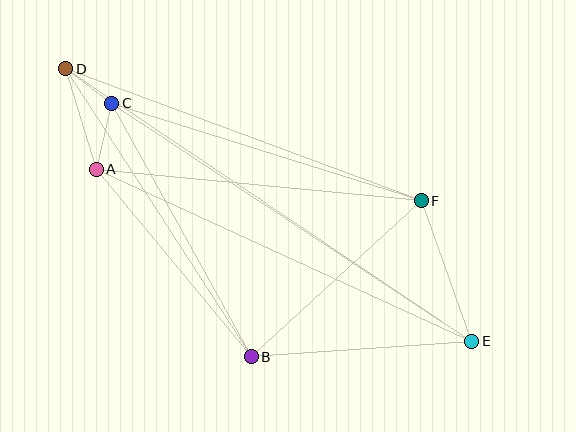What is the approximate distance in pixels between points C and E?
The distance between C and E is approximately 432 pixels.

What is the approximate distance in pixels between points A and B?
The distance between A and B is approximately 243 pixels.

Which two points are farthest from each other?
Points D and E are farthest from each other.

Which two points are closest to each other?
Points C and D are closest to each other.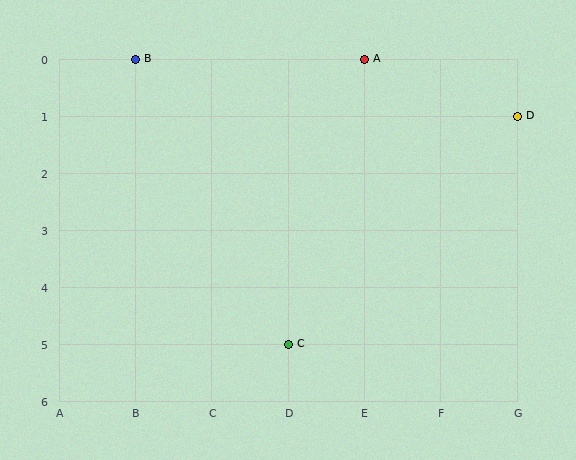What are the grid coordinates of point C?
Point C is at grid coordinates (D, 5).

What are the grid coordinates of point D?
Point D is at grid coordinates (G, 1).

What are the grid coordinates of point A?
Point A is at grid coordinates (E, 0).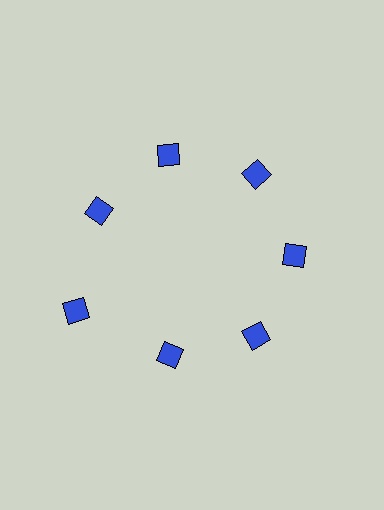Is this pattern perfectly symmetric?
No. The 7 blue squares are arranged in a ring, but one element near the 8 o'clock position is pushed outward from the center, breaking the 7-fold rotational symmetry.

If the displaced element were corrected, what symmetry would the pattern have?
It would have 7-fold rotational symmetry — the pattern would map onto itself every 51 degrees.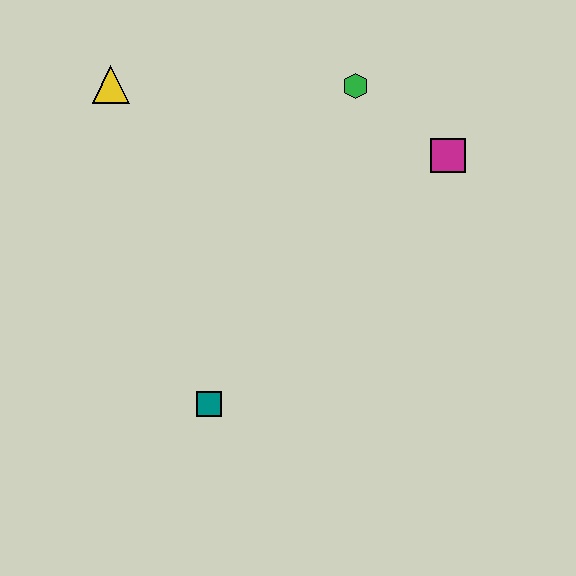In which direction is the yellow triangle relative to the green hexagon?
The yellow triangle is to the left of the green hexagon.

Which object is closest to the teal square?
The yellow triangle is closest to the teal square.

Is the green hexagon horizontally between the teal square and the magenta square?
Yes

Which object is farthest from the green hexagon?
The teal square is farthest from the green hexagon.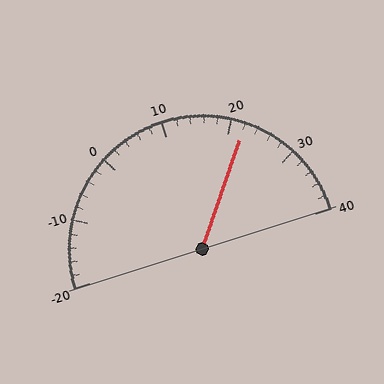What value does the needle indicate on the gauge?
The needle indicates approximately 22.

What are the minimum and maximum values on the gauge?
The gauge ranges from -20 to 40.